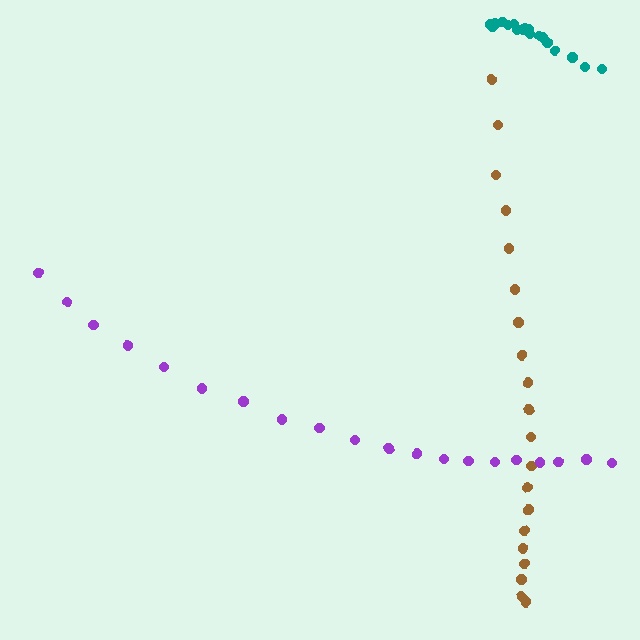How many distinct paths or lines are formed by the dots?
There are 3 distinct paths.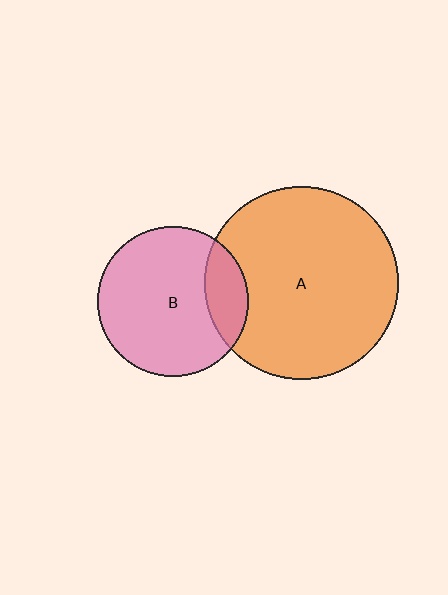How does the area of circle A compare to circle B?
Approximately 1.6 times.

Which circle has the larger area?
Circle A (orange).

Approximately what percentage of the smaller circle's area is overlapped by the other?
Approximately 20%.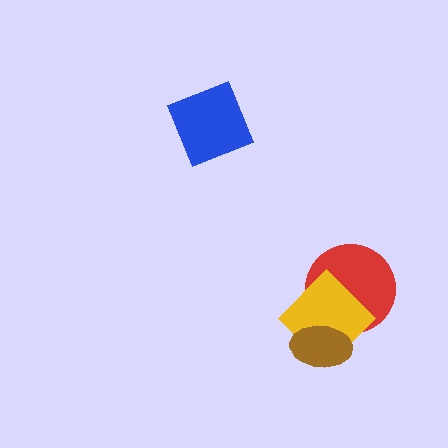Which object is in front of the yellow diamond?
The brown ellipse is in front of the yellow diamond.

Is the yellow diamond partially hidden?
Yes, it is partially covered by another shape.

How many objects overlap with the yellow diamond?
2 objects overlap with the yellow diamond.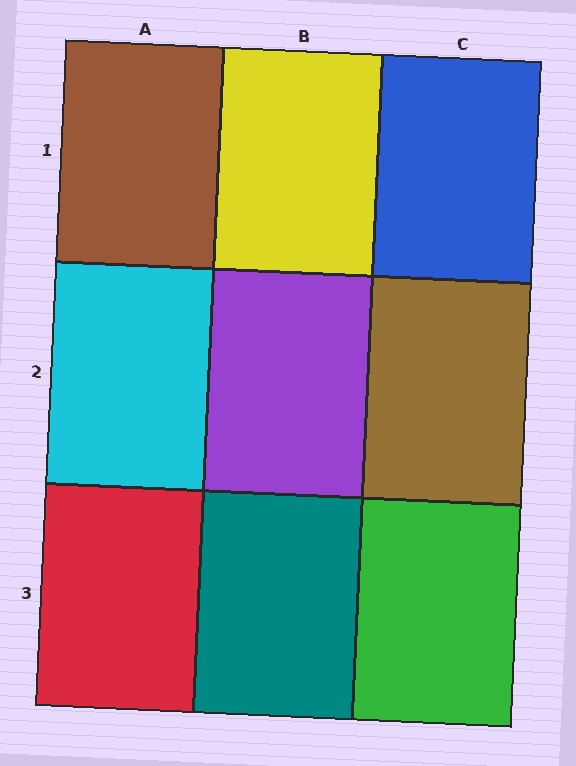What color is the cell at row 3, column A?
Red.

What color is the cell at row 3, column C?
Green.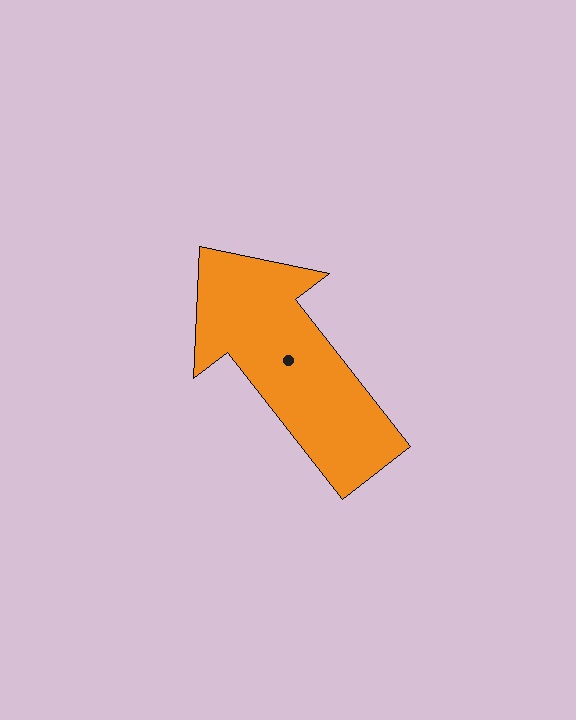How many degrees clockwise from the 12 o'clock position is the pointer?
Approximately 322 degrees.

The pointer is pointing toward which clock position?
Roughly 11 o'clock.